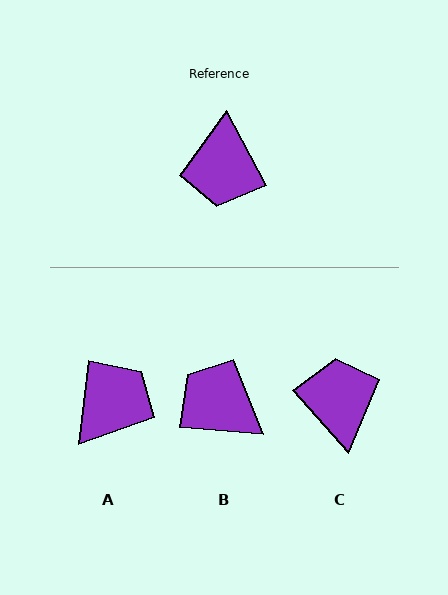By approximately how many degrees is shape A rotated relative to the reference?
Approximately 145 degrees counter-clockwise.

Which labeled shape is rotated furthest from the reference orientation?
C, about 166 degrees away.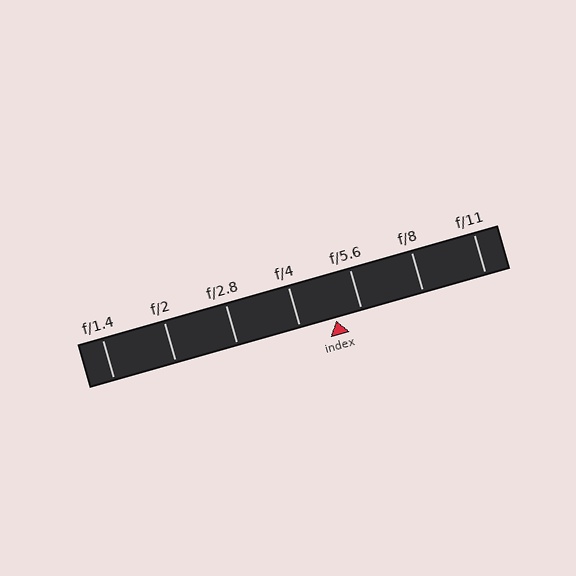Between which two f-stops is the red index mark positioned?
The index mark is between f/4 and f/5.6.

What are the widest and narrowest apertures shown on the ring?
The widest aperture shown is f/1.4 and the narrowest is f/11.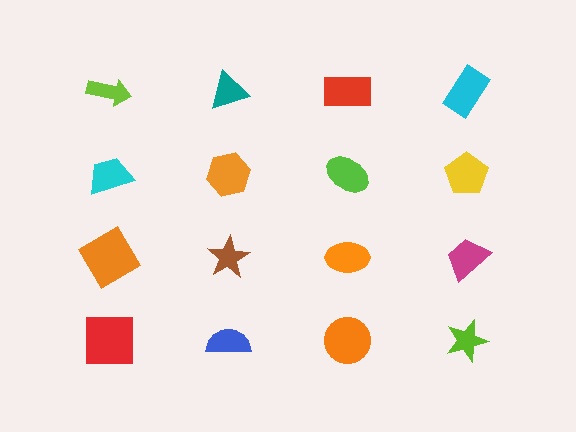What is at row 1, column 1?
A lime arrow.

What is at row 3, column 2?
A brown star.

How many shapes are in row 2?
4 shapes.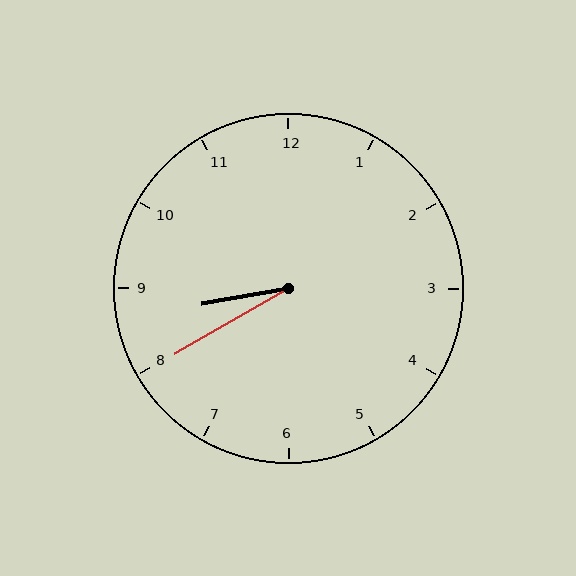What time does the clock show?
8:40.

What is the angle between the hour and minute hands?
Approximately 20 degrees.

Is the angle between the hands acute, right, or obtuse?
It is acute.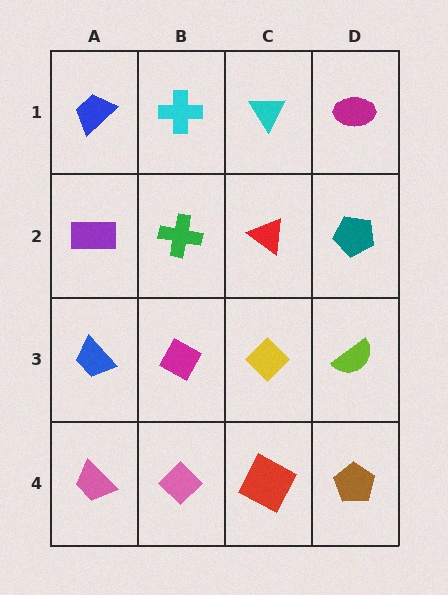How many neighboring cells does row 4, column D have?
2.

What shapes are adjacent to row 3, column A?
A purple rectangle (row 2, column A), a pink trapezoid (row 4, column A), a magenta diamond (row 3, column B).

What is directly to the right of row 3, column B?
A yellow diamond.